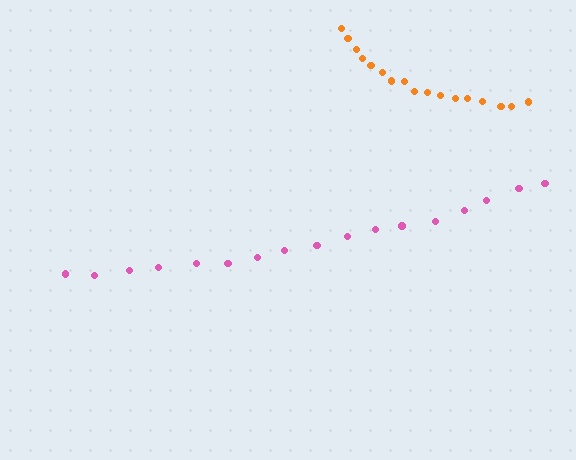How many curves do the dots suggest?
There are 2 distinct paths.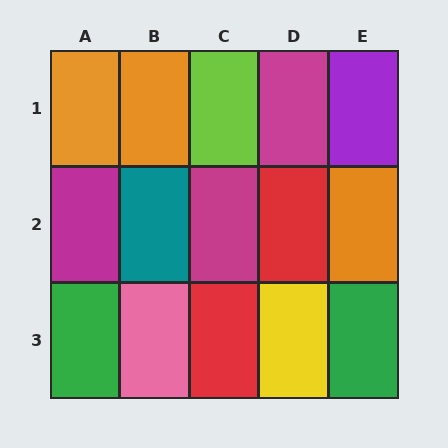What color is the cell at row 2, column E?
Orange.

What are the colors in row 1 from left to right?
Orange, orange, lime, magenta, purple.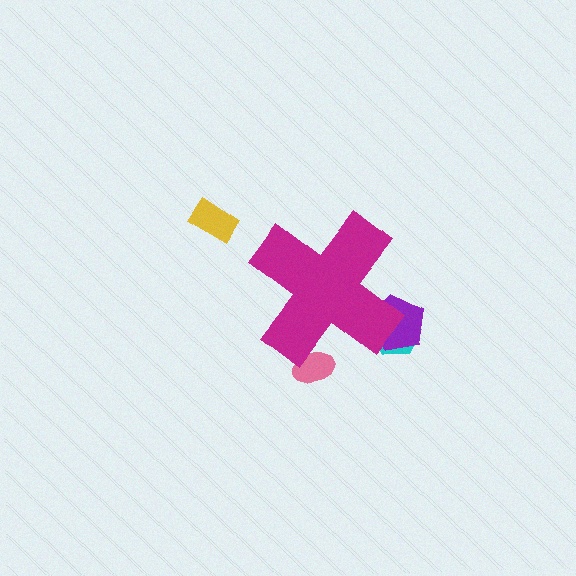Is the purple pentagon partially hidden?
Yes, the purple pentagon is partially hidden behind the magenta cross.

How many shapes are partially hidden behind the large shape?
4 shapes are partially hidden.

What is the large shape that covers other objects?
A magenta cross.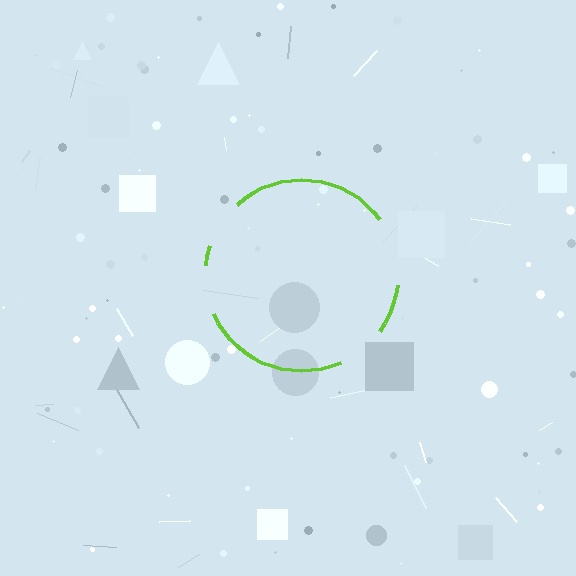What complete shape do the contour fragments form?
The contour fragments form a circle.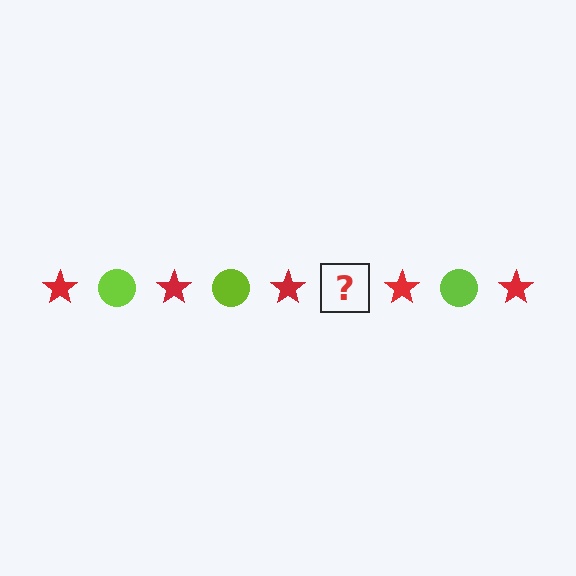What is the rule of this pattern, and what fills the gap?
The rule is that the pattern alternates between red star and lime circle. The gap should be filled with a lime circle.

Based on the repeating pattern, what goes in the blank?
The blank should be a lime circle.